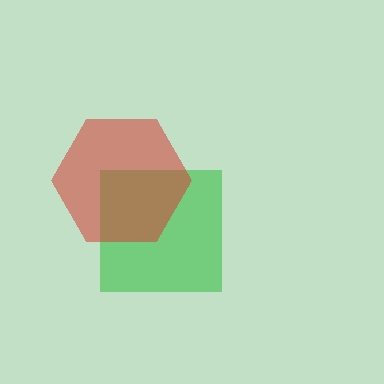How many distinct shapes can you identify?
There are 2 distinct shapes: a green square, a red hexagon.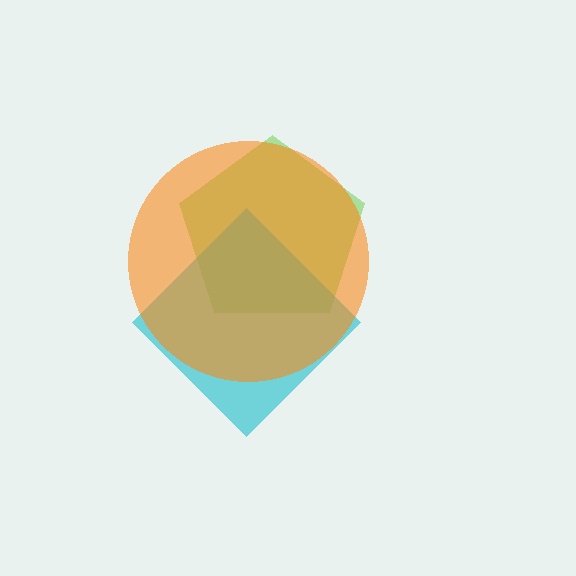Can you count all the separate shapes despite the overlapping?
Yes, there are 3 separate shapes.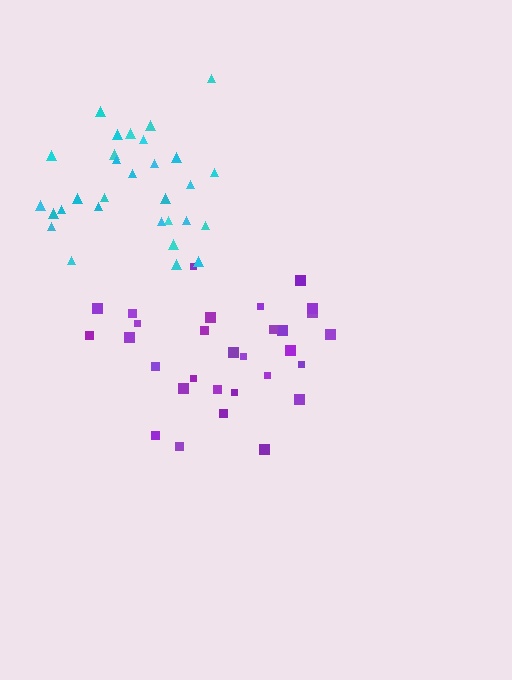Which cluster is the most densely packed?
Cyan.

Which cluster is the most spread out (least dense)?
Purple.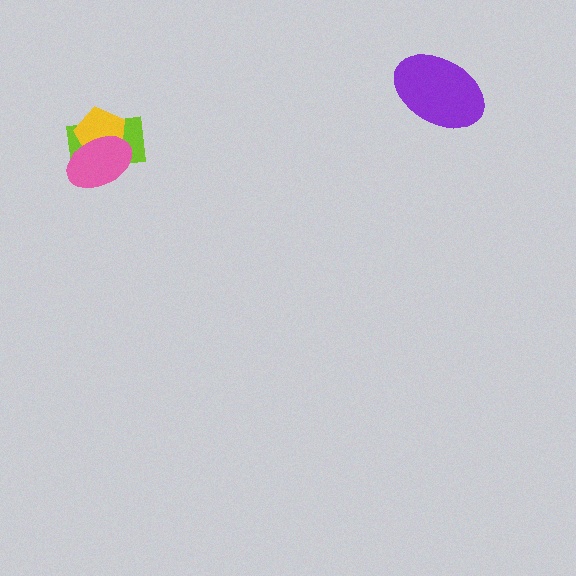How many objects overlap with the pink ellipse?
2 objects overlap with the pink ellipse.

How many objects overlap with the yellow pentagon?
2 objects overlap with the yellow pentagon.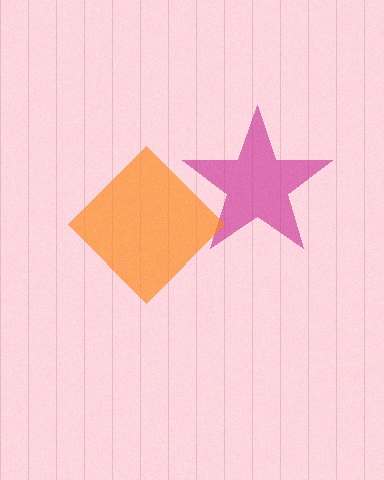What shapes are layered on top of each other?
The layered shapes are: a magenta star, an orange diamond.